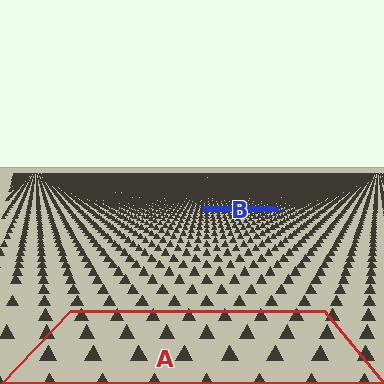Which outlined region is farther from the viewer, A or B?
Region B is farther from the viewer — the texture elements inside it appear smaller and more densely packed.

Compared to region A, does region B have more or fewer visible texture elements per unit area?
Region B has more texture elements per unit area — they are packed more densely because it is farther away.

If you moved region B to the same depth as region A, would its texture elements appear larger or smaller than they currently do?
They would appear larger. At a closer depth, the same texture elements are projected at a bigger on-screen size.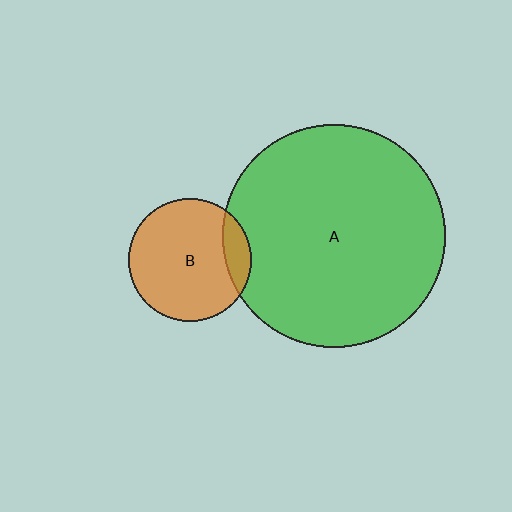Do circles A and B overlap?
Yes.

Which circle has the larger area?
Circle A (green).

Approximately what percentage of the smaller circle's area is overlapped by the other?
Approximately 15%.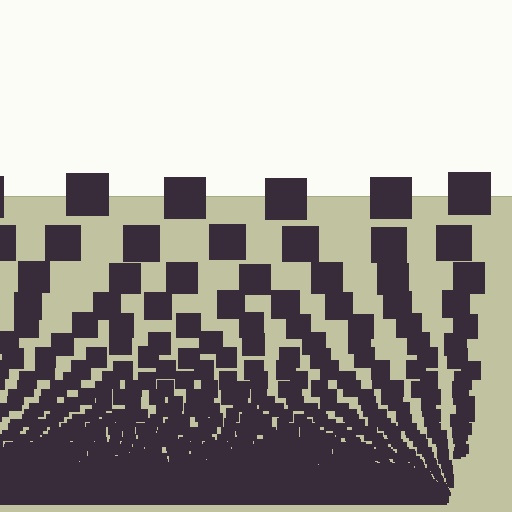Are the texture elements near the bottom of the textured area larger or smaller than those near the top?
Smaller. The gradient is inverted — elements near the bottom are smaller and denser.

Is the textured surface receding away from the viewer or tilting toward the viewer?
The surface appears to tilt toward the viewer. Texture elements get larger and sparser toward the top.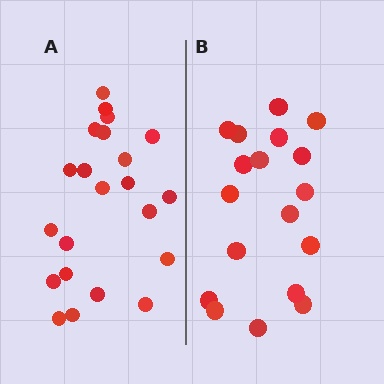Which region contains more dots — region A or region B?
Region A (the left region) has more dots.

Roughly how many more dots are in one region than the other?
Region A has about 4 more dots than region B.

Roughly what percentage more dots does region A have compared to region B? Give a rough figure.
About 20% more.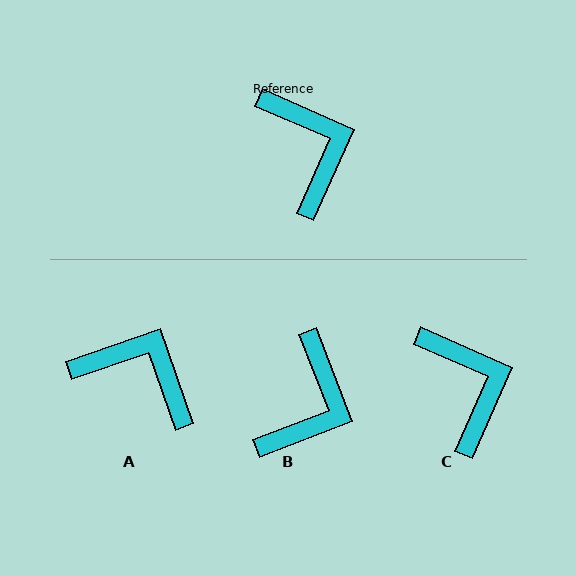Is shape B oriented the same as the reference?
No, it is off by about 45 degrees.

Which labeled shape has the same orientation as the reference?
C.